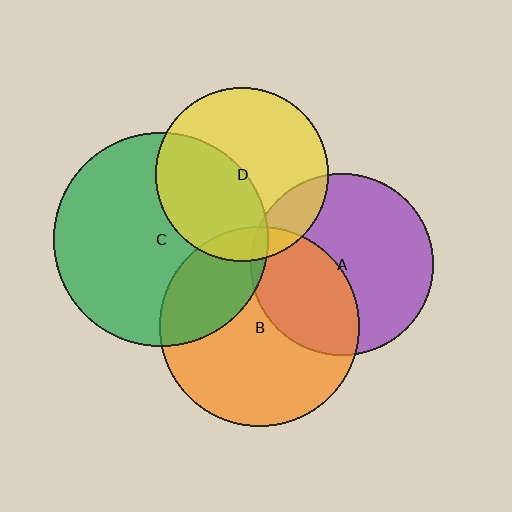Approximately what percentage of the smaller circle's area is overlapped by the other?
Approximately 10%.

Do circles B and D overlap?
Yes.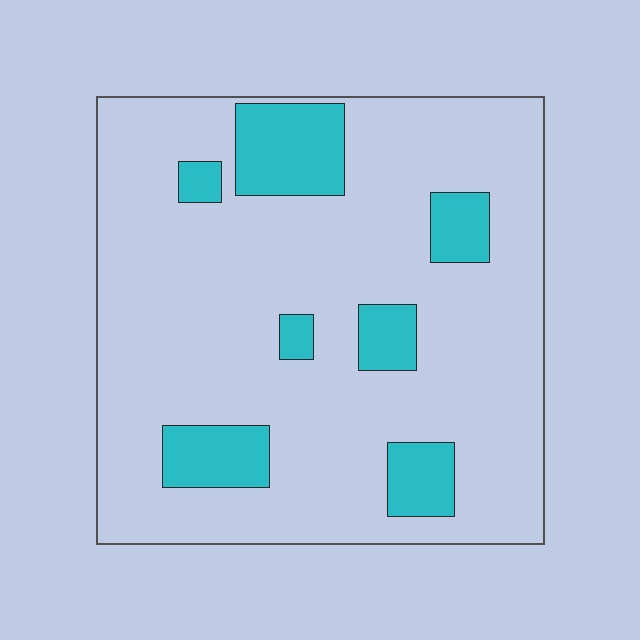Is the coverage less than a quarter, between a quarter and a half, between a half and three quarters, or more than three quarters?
Less than a quarter.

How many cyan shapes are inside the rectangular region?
7.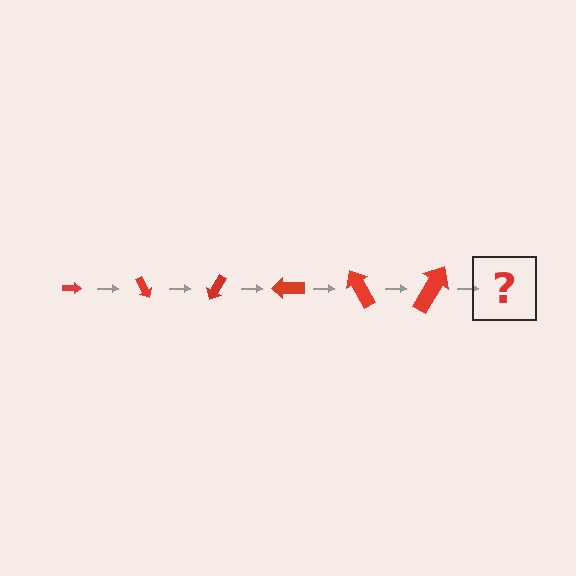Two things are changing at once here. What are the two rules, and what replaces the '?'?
The two rules are that the arrow grows larger each step and it rotates 60 degrees each step. The '?' should be an arrow, larger than the previous one and rotated 360 degrees from the start.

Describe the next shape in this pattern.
It should be an arrow, larger than the previous one and rotated 360 degrees from the start.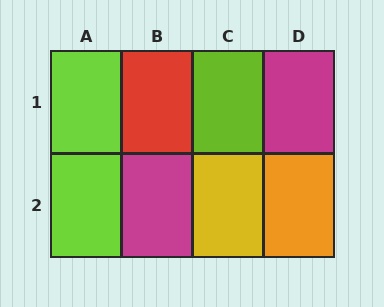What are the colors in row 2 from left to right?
Lime, magenta, yellow, orange.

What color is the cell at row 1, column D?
Magenta.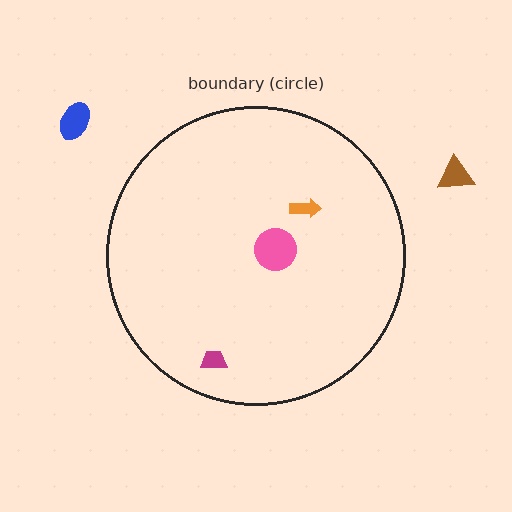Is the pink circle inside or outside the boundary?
Inside.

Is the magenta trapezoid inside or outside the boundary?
Inside.